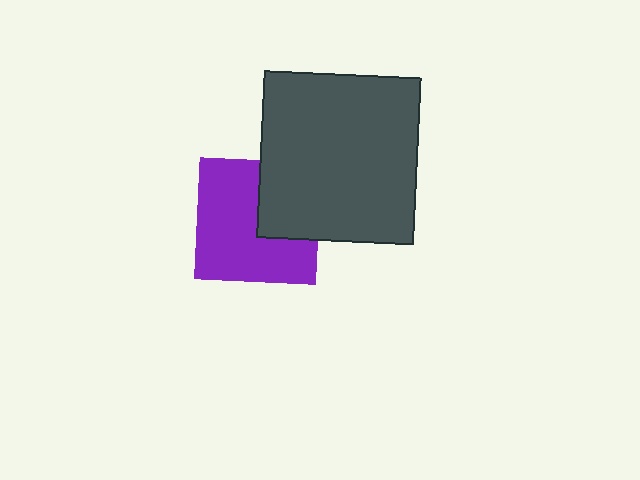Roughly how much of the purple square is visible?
Most of it is visible (roughly 68%).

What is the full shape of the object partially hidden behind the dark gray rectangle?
The partially hidden object is a purple square.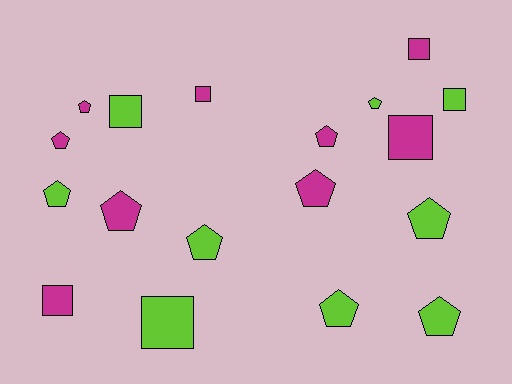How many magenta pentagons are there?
There are 5 magenta pentagons.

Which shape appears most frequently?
Pentagon, with 11 objects.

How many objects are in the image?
There are 18 objects.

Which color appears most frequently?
Lime, with 9 objects.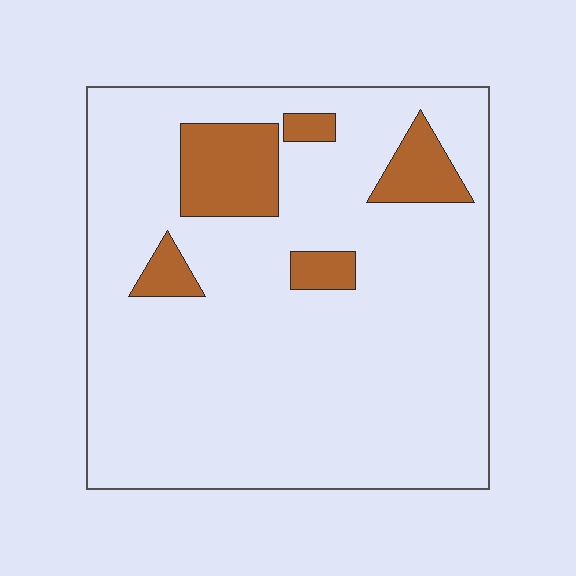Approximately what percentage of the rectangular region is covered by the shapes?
Approximately 15%.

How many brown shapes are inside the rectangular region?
5.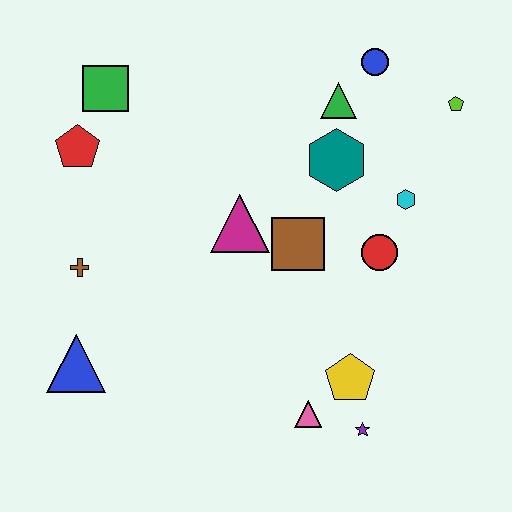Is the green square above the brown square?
Yes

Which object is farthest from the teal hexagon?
The blue triangle is farthest from the teal hexagon.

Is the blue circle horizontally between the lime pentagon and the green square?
Yes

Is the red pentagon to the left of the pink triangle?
Yes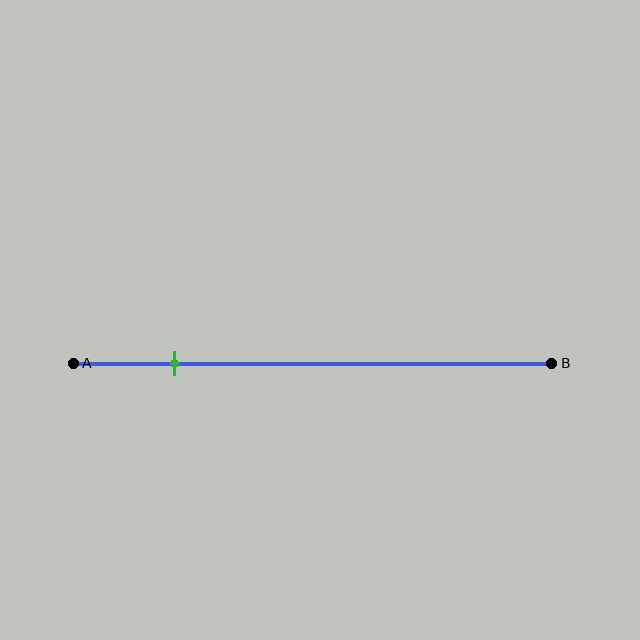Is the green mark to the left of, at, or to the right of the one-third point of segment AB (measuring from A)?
The green mark is to the left of the one-third point of segment AB.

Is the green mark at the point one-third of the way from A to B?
No, the mark is at about 20% from A, not at the 33% one-third point.